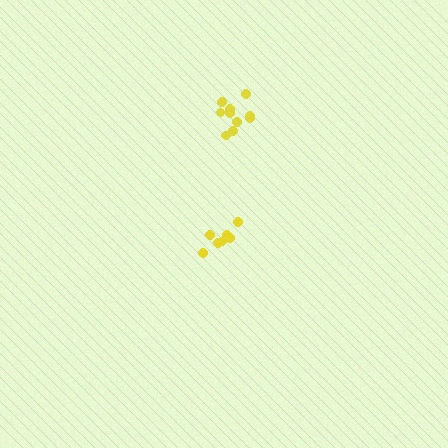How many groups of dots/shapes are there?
There are 2 groups.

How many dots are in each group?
Group 1: 7 dots, Group 2: 10 dots (17 total).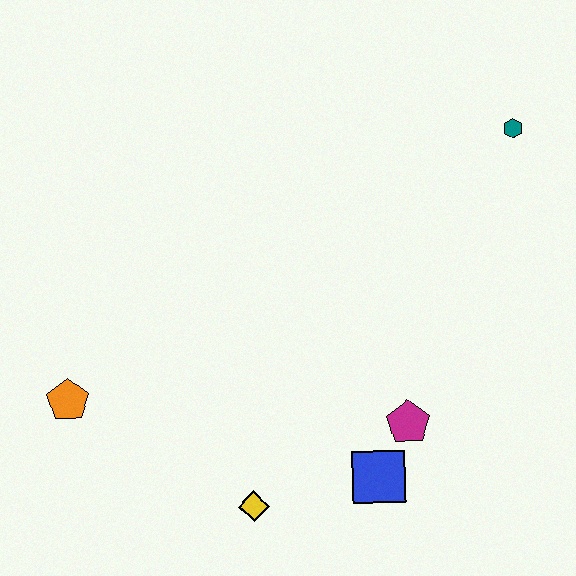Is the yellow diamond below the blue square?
Yes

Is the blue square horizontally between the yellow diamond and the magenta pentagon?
Yes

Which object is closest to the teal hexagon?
The magenta pentagon is closest to the teal hexagon.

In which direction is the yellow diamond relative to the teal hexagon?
The yellow diamond is below the teal hexagon.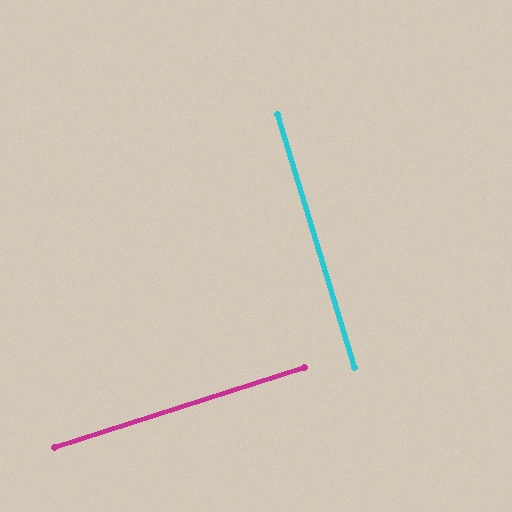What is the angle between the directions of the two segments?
Approximately 89 degrees.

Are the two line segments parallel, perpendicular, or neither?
Perpendicular — they meet at approximately 89°.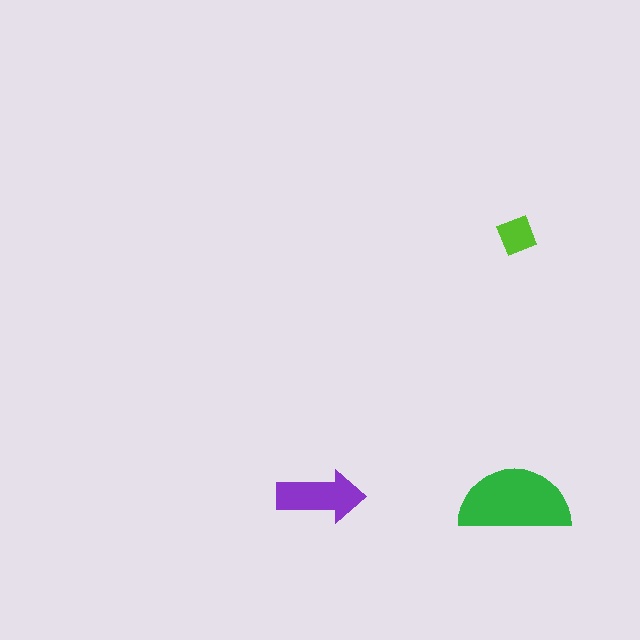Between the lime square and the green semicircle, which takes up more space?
The green semicircle.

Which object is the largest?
The green semicircle.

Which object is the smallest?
The lime square.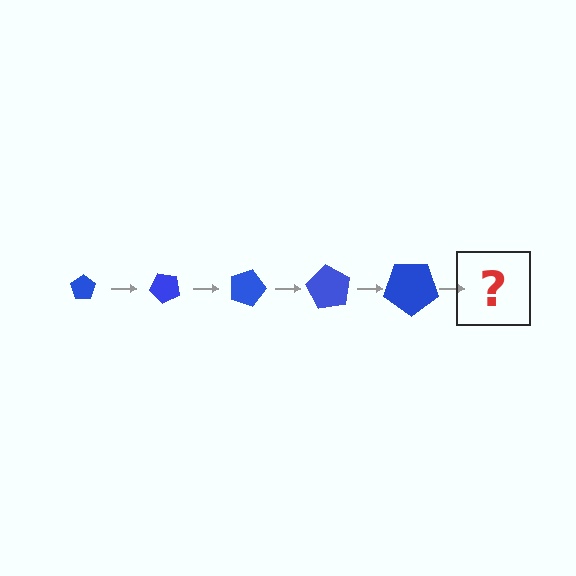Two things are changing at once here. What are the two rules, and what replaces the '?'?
The two rules are that the pentagon grows larger each step and it rotates 45 degrees each step. The '?' should be a pentagon, larger than the previous one and rotated 225 degrees from the start.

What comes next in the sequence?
The next element should be a pentagon, larger than the previous one and rotated 225 degrees from the start.